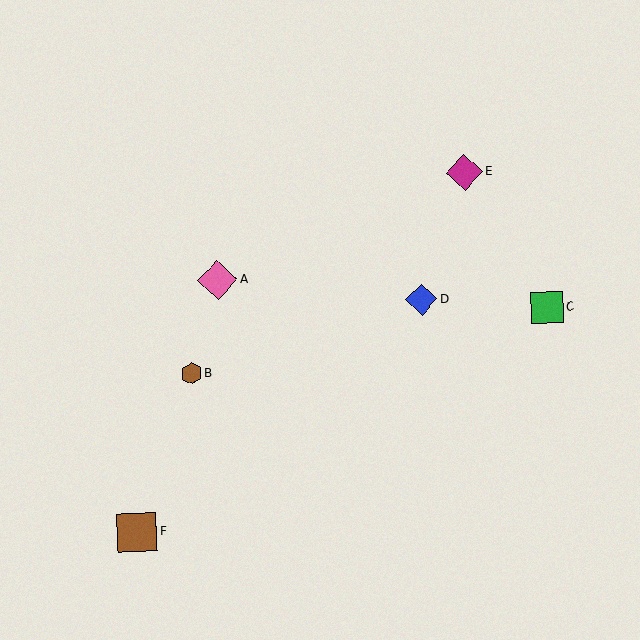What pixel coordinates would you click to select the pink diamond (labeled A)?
Click at (218, 280) to select the pink diamond A.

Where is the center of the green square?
The center of the green square is at (547, 308).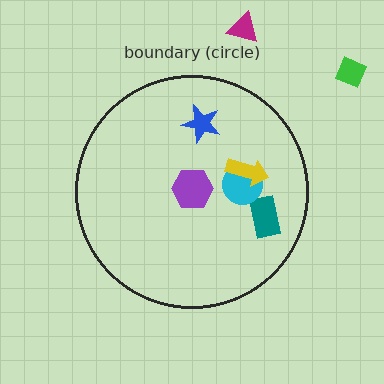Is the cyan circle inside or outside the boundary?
Inside.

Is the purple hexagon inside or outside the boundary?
Inside.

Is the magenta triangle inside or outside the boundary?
Outside.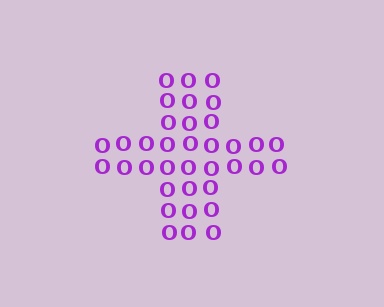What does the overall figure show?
The overall figure shows a cross.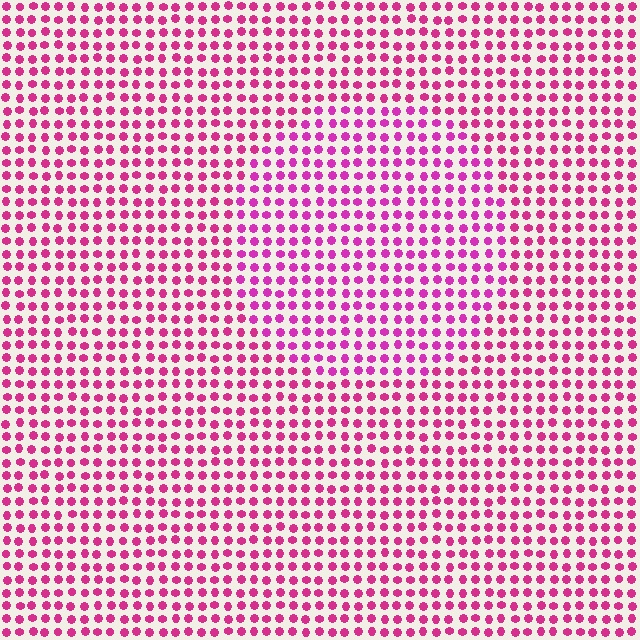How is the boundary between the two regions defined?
The boundary is defined purely by a slight shift in hue (about 16 degrees). Spacing, size, and orientation are identical on both sides.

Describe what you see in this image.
The image is filled with small magenta elements in a uniform arrangement. A circle-shaped region is visible where the elements are tinted to a slightly different hue, forming a subtle color boundary.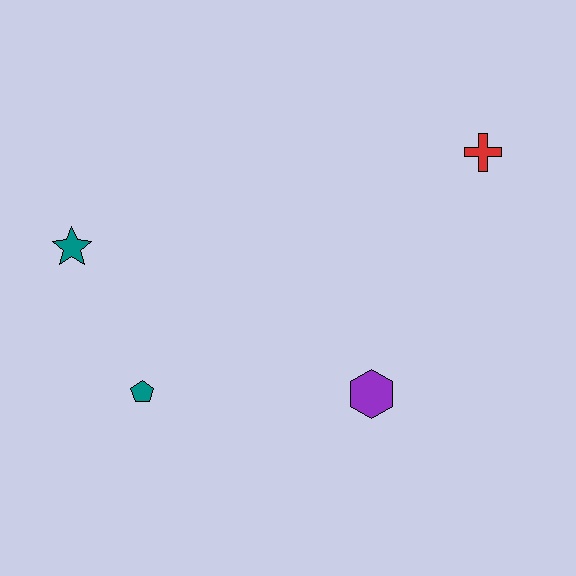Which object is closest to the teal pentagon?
The teal star is closest to the teal pentagon.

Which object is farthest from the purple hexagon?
The teal star is farthest from the purple hexagon.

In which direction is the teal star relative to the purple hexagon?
The teal star is to the left of the purple hexagon.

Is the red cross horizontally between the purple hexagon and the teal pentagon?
No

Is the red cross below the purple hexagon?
No